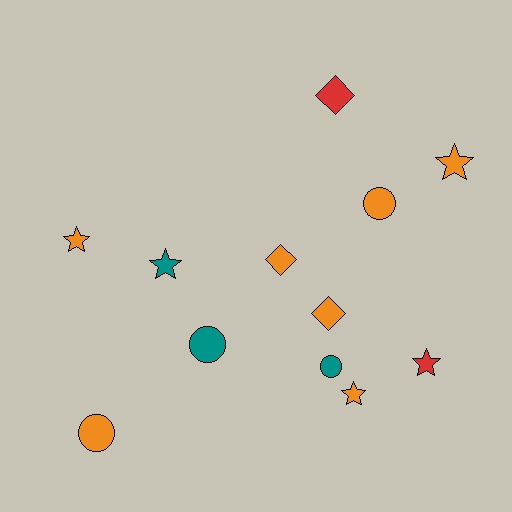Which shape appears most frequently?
Star, with 5 objects.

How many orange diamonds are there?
There are 2 orange diamonds.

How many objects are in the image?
There are 12 objects.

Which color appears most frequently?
Orange, with 7 objects.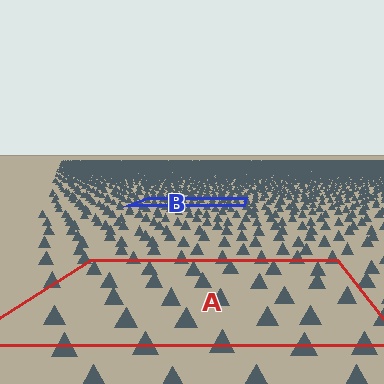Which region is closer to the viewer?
Region A is closer. The texture elements there are larger and more spread out.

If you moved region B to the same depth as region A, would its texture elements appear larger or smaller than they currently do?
They would appear larger. At a closer depth, the same texture elements are projected at a bigger on-screen size.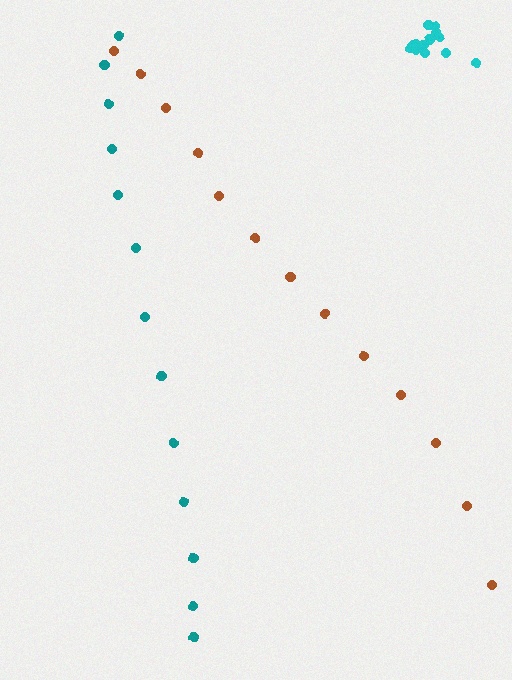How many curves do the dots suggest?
There are 3 distinct paths.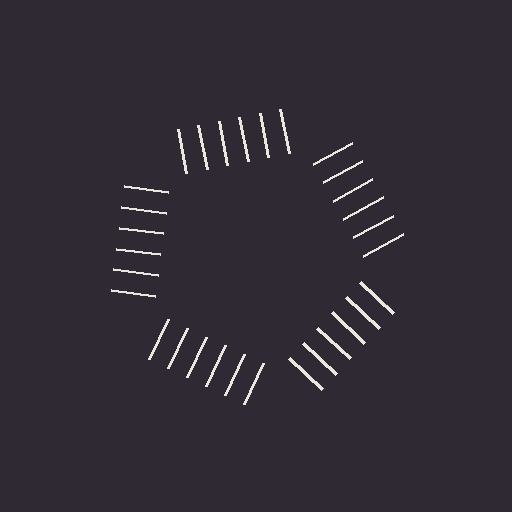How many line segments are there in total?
30 — 6 along each of the 5 edges.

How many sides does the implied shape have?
5 sides — the line-ends trace a pentagon.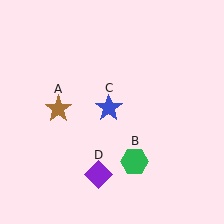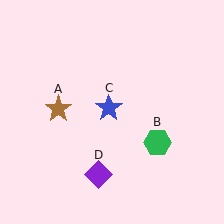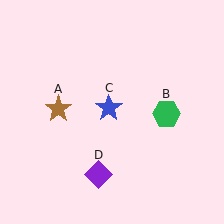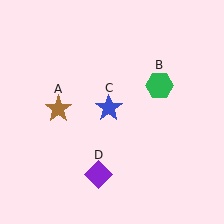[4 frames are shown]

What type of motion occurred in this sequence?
The green hexagon (object B) rotated counterclockwise around the center of the scene.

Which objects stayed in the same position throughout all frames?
Brown star (object A) and blue star (object C) and purple diamond (object D) remained stationary.